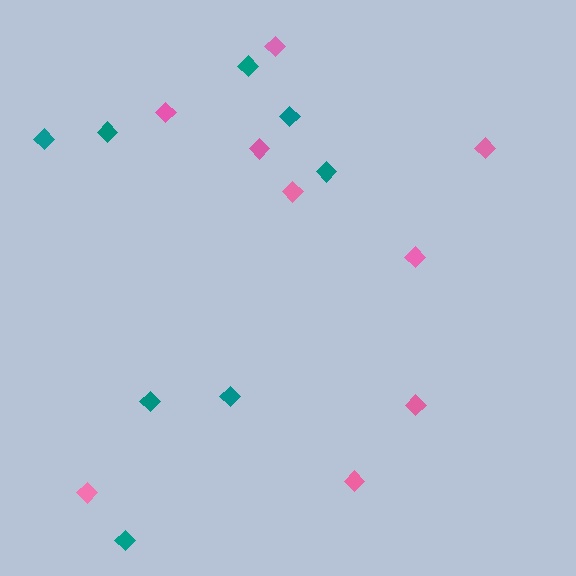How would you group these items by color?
There are 2 groups: one group of pink diamonds (9) and one group of teal diamonds (8).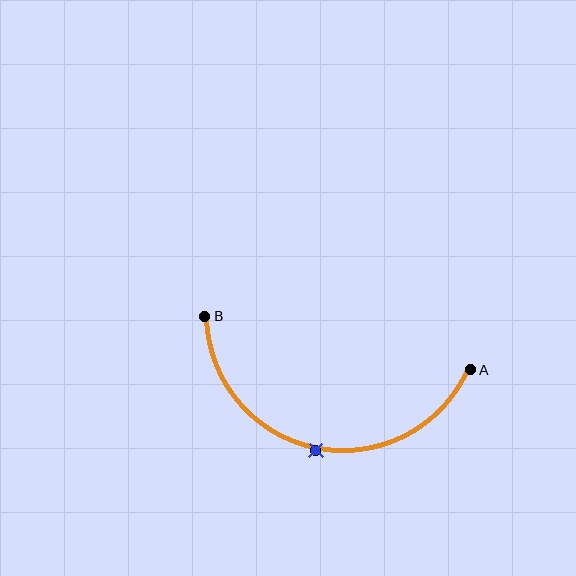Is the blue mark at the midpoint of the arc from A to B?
Yes. The blue mark lies on the arc at equal arc-length from both A and B — it is the arc midpoint.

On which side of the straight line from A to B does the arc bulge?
The arc bulges below the straight line connecting A and B.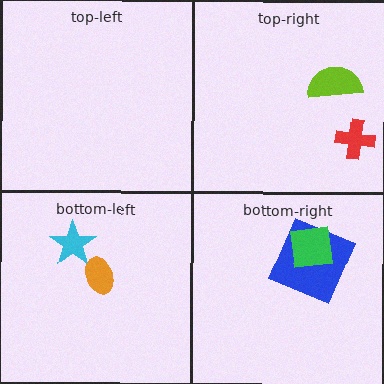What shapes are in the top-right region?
The red cross, the lime semicircle.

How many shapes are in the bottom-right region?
2.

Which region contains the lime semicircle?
The top-right region.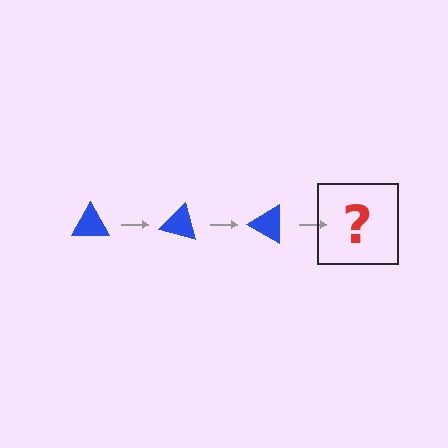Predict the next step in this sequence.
The next step is a blue triangle rotated 45 degrees.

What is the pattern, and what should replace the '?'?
The pattern is that the triangle rotates 15 degrees each step. The '?' should be a blue triangle rotated 45 degrees.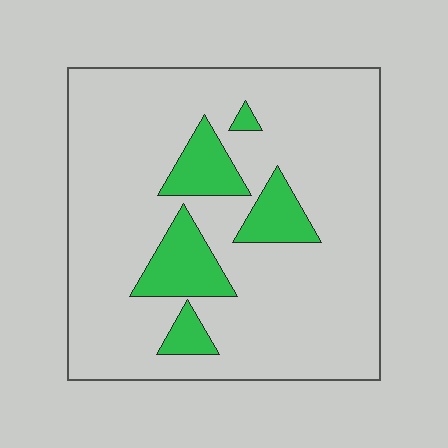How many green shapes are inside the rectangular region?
5.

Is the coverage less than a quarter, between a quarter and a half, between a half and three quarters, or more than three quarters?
Less than a quarter.